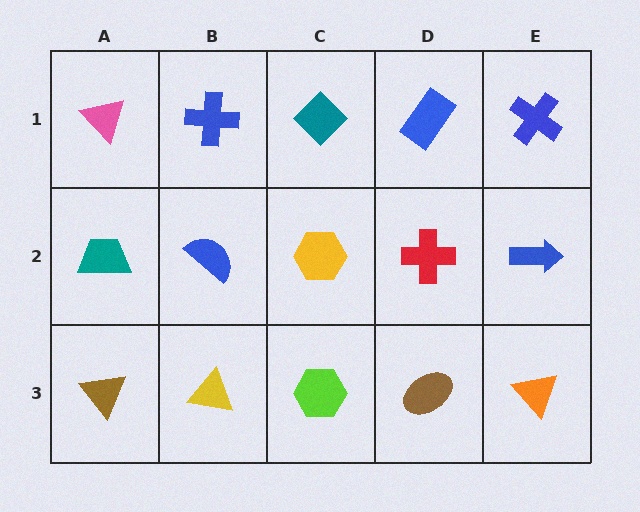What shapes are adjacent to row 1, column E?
A blue arrow (row 2, column E), a blue rectangle (row 1, column D).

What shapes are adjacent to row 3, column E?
A blue arrow (row 2, column E), a brown ellipse (row 3, column D).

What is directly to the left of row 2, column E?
A red cross.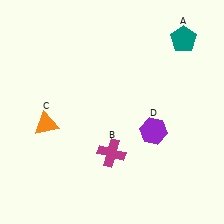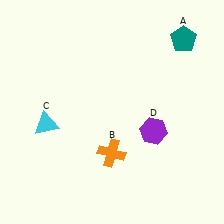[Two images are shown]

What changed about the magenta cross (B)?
In Image 1, B is magenta. In Image 2, it changed to orange.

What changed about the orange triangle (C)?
In Image 1, C is orange. In Image 2, it changed to cyan.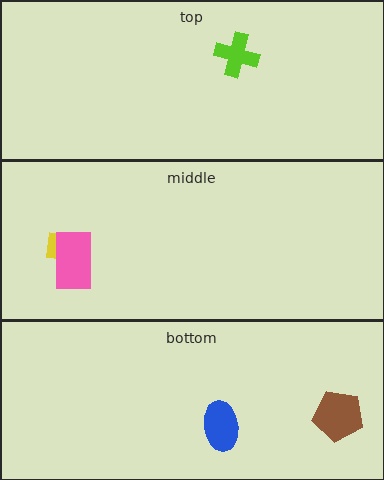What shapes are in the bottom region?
The brown pentagon, the blue ellipse.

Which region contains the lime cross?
The top region.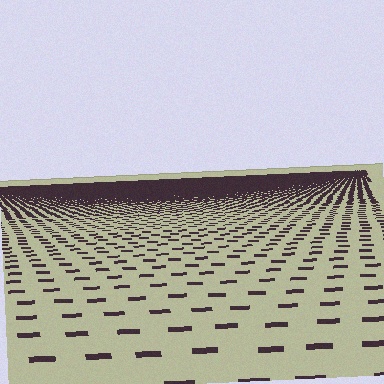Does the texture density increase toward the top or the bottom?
Density increases toward the top.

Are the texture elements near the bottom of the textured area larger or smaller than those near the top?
Larger. Near the bottom, elements are closer to the viewer and appear at a bigger on-screen size.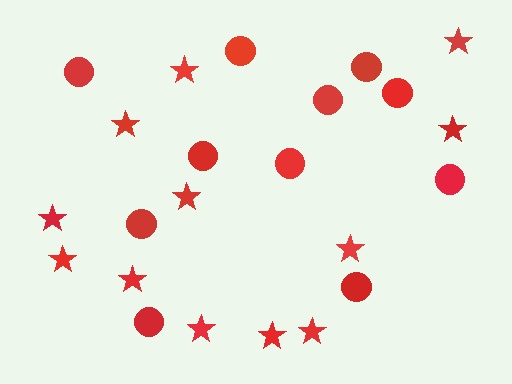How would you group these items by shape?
There are 2 groups: one group of circles (11) and one group of stars (12).